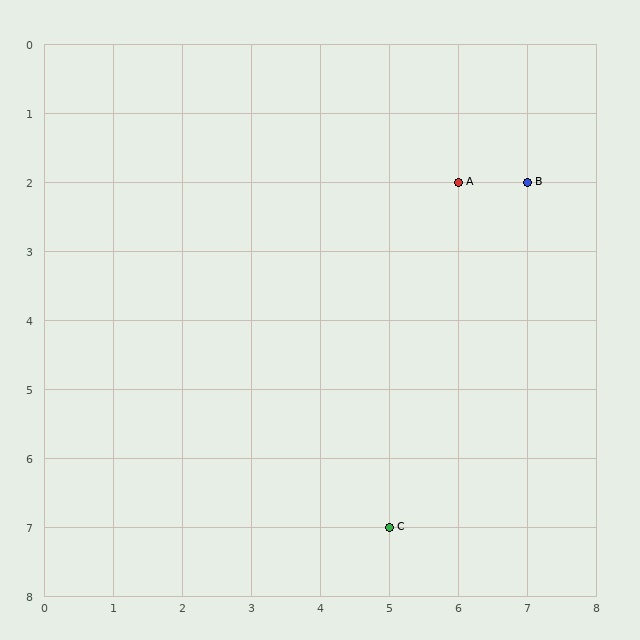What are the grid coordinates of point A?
Point A is at grid coordinates (6, 2).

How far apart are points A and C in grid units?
Points A and C are 1 column and 5 rows apart (about 5.1 grid units diagonally).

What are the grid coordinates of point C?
Point C is at grid coordinates (5, 7).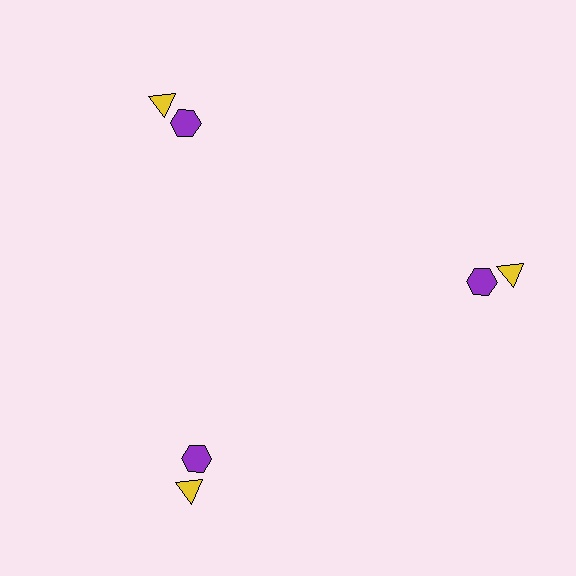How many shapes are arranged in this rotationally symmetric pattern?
There are 6 shapes, arranged in 3 groups of 2.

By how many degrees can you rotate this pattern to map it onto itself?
The pattern maps onto itself every 120 degrees of rotation.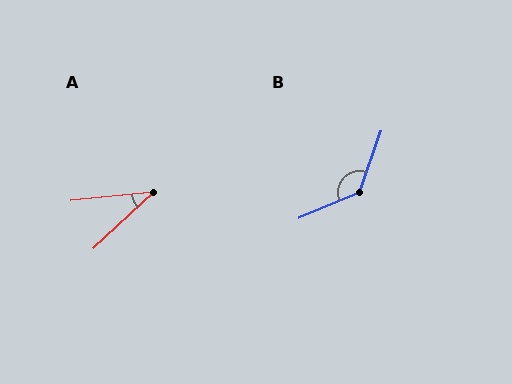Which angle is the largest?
B, at approximately 132 degrees.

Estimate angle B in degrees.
Approximately 132 degrees.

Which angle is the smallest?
A, at approximately 37 degrees.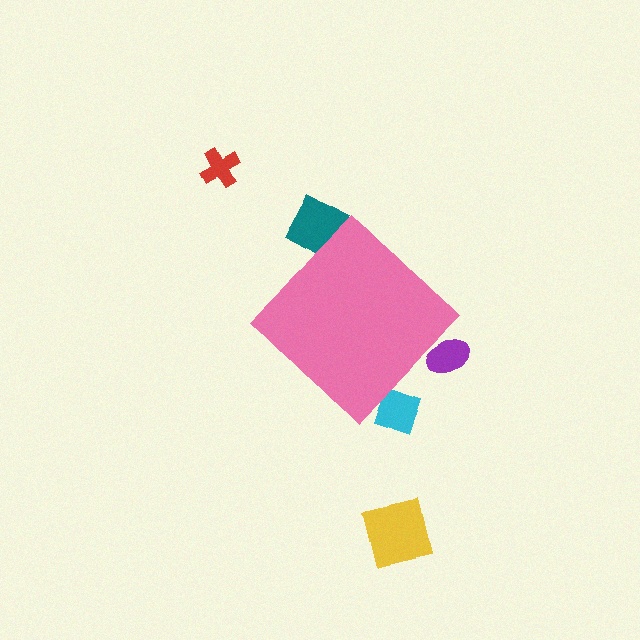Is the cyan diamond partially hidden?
Yes, the cyan diamond is partially hidden behind the pink diamond.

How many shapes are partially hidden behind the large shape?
3 shapes are partially hidden.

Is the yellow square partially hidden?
No, the yellow square is fully visible.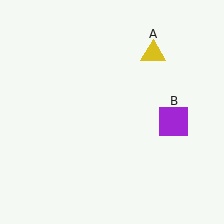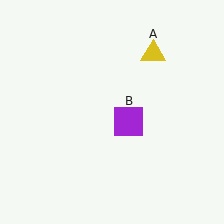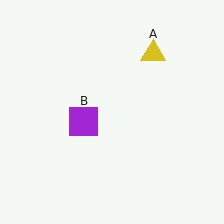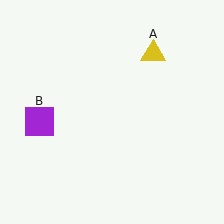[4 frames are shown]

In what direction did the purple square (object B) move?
The purple square (object B) moved left.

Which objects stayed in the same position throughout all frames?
Yellow triangle (object A) remained stationary.